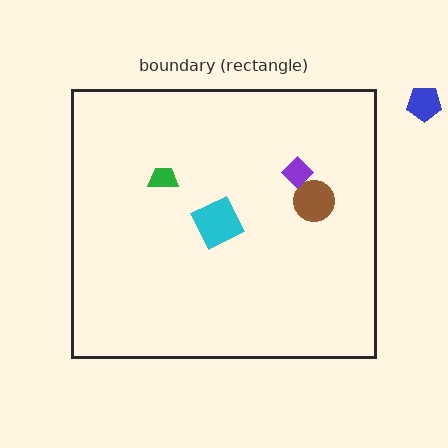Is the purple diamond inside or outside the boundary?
Inside.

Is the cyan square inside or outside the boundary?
Inside.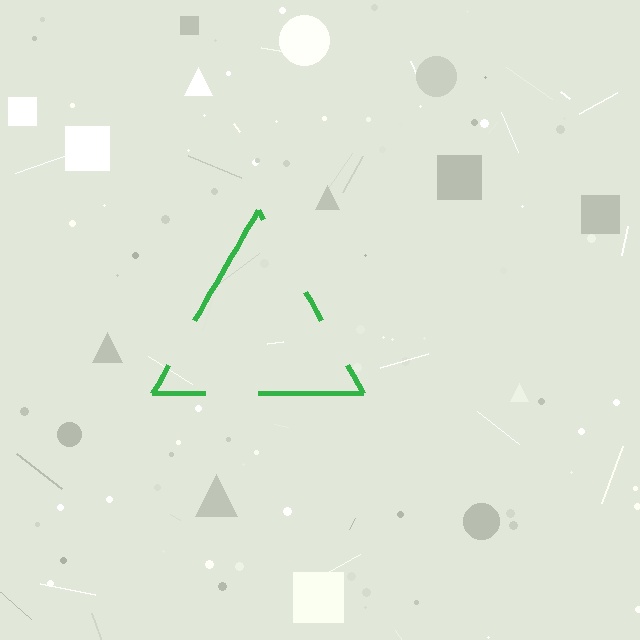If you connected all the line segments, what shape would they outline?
They would outline a triangle.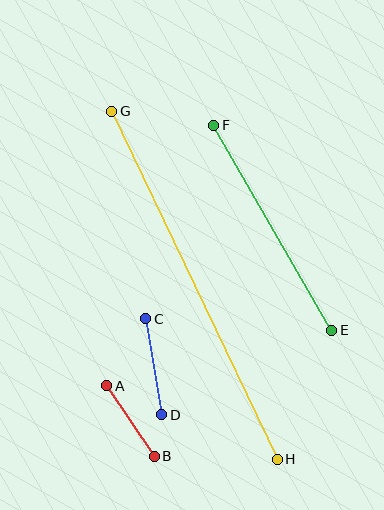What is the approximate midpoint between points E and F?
The midpoint is at approximately (273, 228) pixels.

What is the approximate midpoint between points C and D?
The midpoint is at approximately (154, 367) pixels.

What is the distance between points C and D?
The distance is approximately 97 pixels.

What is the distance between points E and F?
The distance is approximately 237 pixels.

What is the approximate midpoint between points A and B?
The midpoint is at approximately (131, 421) pixels.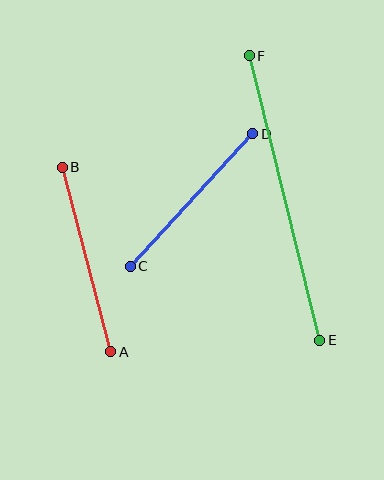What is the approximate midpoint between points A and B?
The midpoint is at approximately (86, 259) pixels.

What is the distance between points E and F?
The distance is approximately 293 pixels.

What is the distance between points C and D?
The distance is approximately 181 pixels.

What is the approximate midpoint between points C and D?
The midpoint is at approximately (192, 200) pixels.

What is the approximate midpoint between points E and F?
The midpoint is at approximately (284, 198) pixels.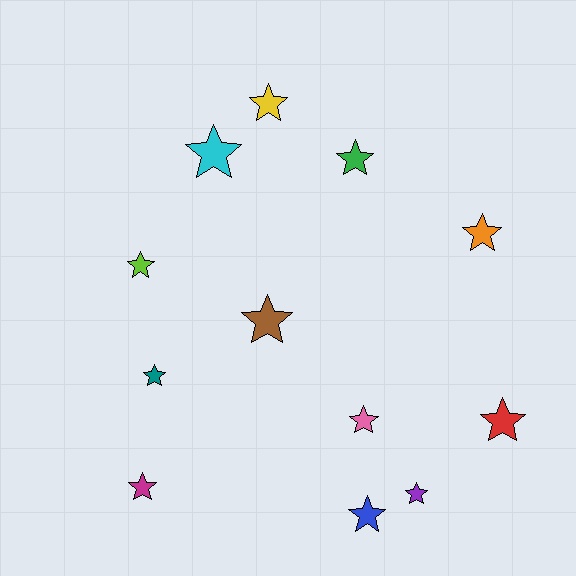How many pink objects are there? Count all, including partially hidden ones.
There is 1 pink object.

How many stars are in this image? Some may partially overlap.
There are 12 stars.